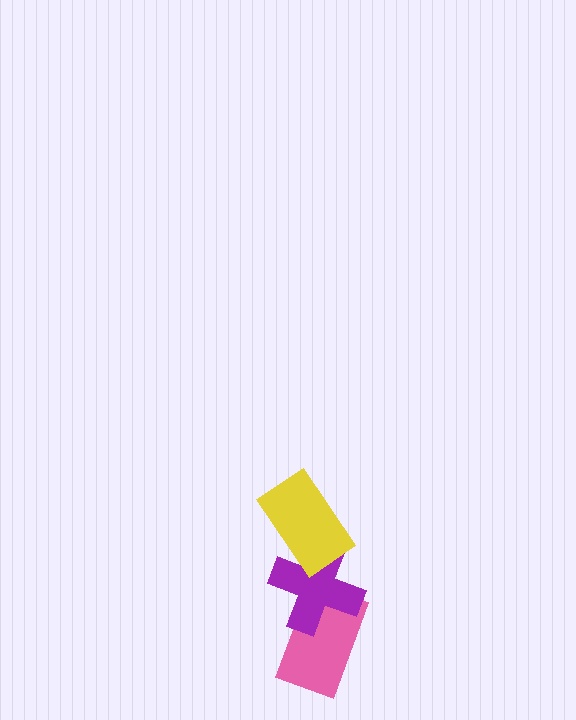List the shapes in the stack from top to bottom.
From top to bottom: the yellow rectangle, the purple cross, the pink rectangle.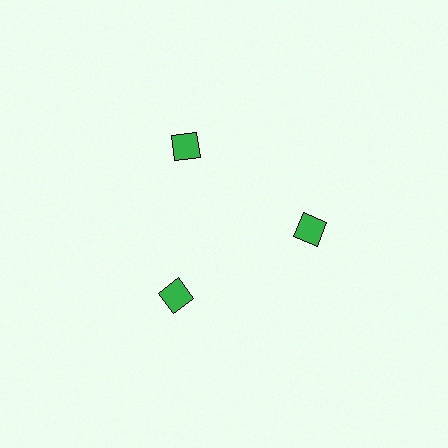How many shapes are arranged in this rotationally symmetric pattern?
There are 3 shapes, arranged in 3 groups of 1.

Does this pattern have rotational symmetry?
Yes, this pattern has 3-fold rotational symmetry. It looks the same after rotating 120 degrees around the center.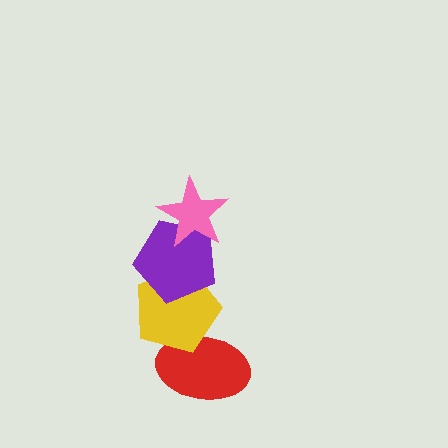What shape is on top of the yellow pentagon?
The purple pentagon is on top of the yellow pentagon.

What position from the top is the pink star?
The pink star is 1st from the top.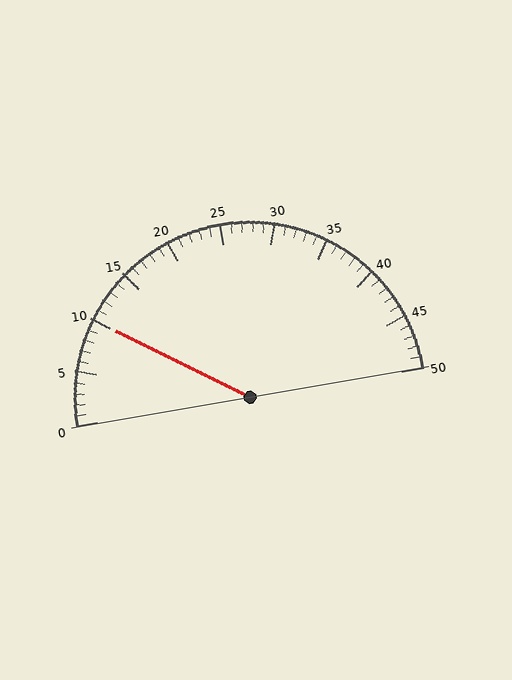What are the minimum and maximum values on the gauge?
The gauge ranges from 0 to 50.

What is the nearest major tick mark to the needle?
The nearest major tick mark is 10.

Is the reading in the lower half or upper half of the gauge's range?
The reading is in the lower half of the range (0 to 50).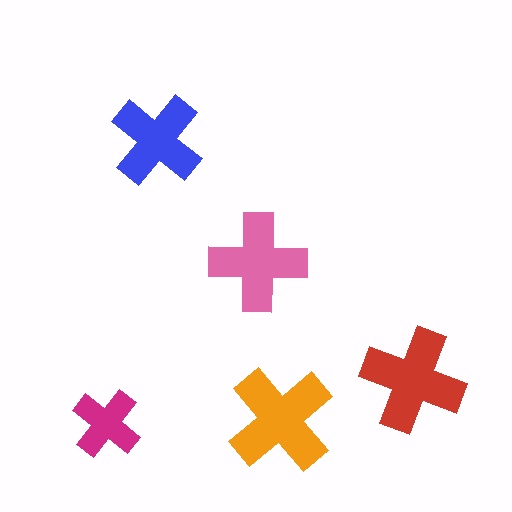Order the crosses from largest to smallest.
the orange one, the red one, the pink one, the blue one, the magenta one.